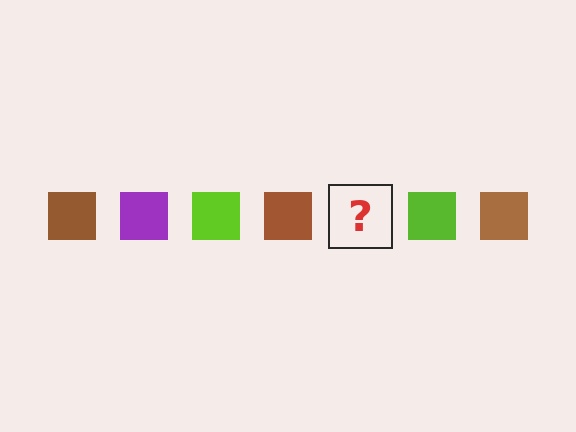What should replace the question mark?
The question mark should be replaced with a purple square.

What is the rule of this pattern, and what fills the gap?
The rule is that the pattern cycles through brown, purple, lime squares. The gap should be filled with a purple square.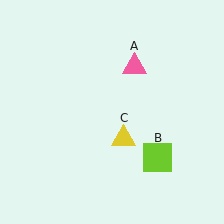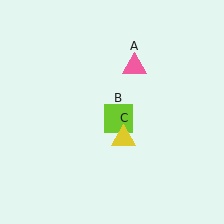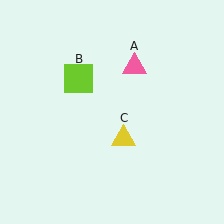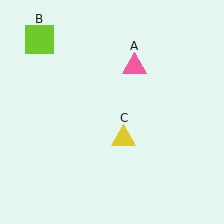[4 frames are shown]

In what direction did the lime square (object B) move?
The lime square (object B) moved up and to the left.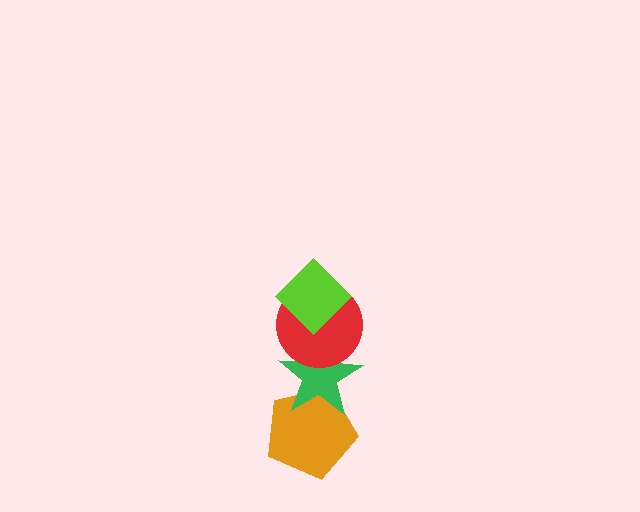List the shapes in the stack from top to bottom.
From top to bottom: the lime diamond, the red circle, the green star, the orange pentagon.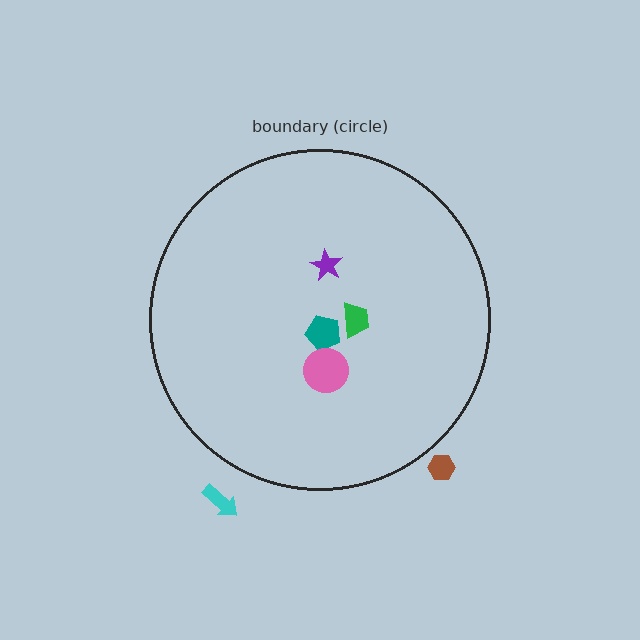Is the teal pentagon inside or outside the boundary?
Inside.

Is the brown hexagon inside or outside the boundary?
Outside.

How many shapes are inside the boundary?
4 inside, 2 outside.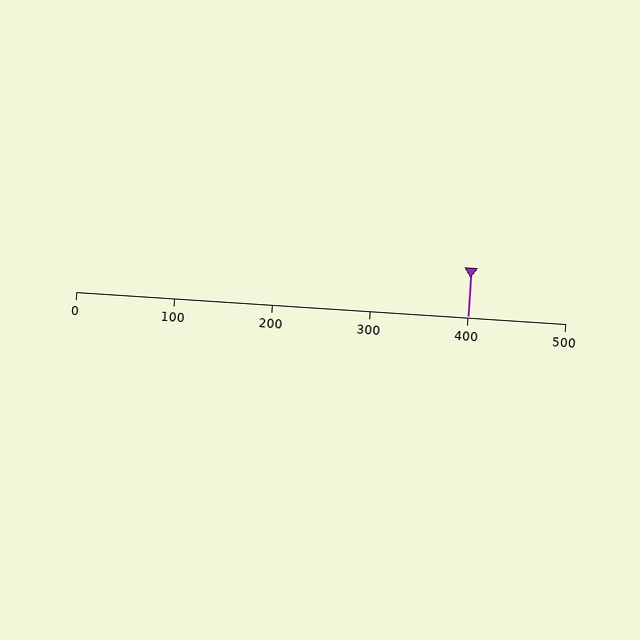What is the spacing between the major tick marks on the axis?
The major ticks are spaced 100 apart.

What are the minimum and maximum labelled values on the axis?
The axis runs from 0 to 500.